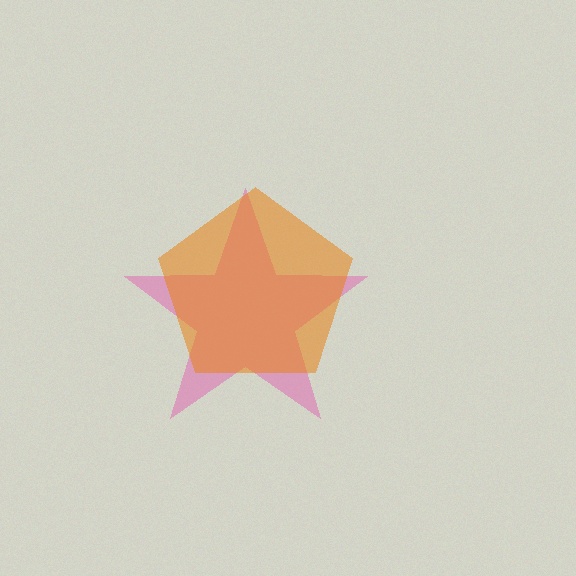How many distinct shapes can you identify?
There are 2 distinct shapes: a pink star, an orange pentagon.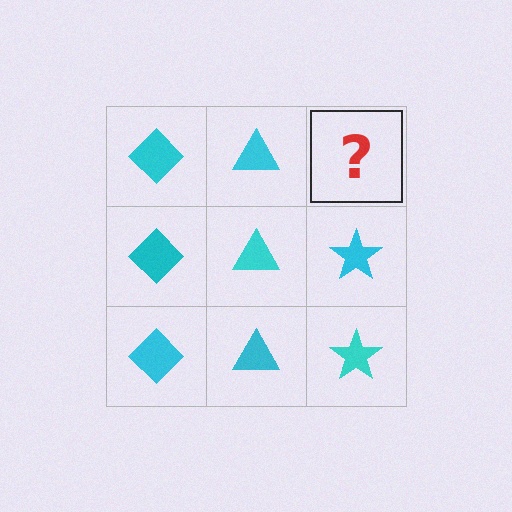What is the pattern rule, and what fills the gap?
The rule is that each column has a consistent shape. The gap should be filled with a cyan star.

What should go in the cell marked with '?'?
The missing cell should contain a cyan star.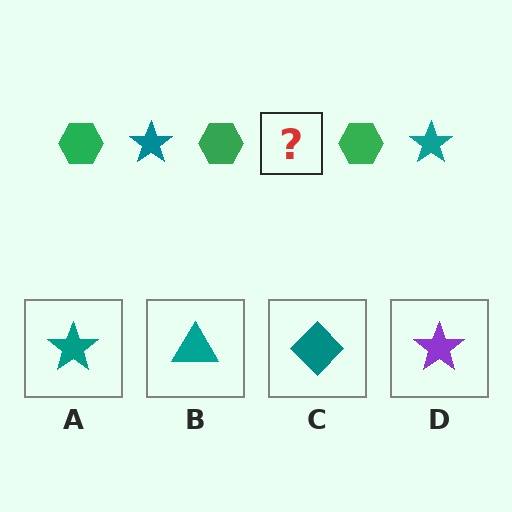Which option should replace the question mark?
Option A.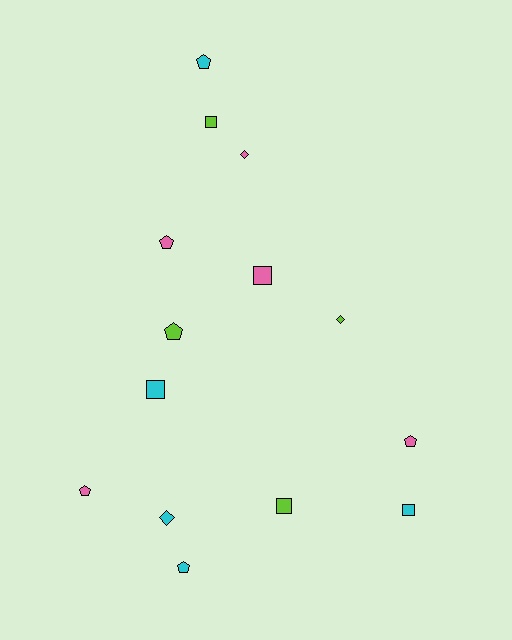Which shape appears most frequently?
Pentagon, with 6 objects.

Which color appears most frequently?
Cyan, with 5 objects.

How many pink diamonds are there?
There is 1 pink diamond.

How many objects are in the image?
There are 14 objects.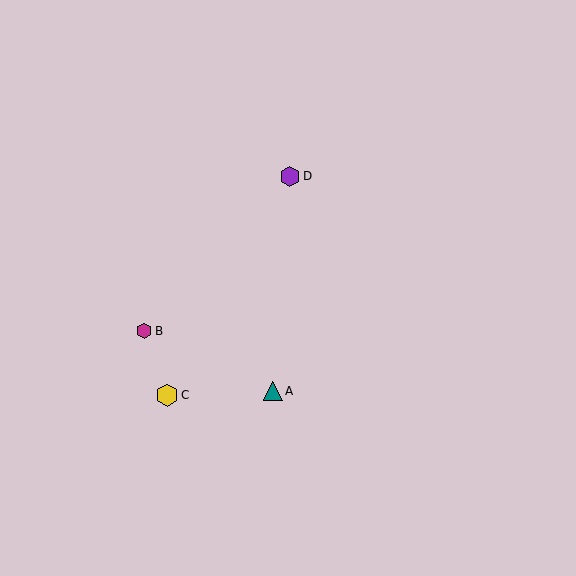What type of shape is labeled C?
Shape C is a yellow hexagon.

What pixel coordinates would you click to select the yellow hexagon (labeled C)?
Click at (167, 395) to select the yellow hexagon C.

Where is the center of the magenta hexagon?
The center of the magenta hexagon is at (144, 331).